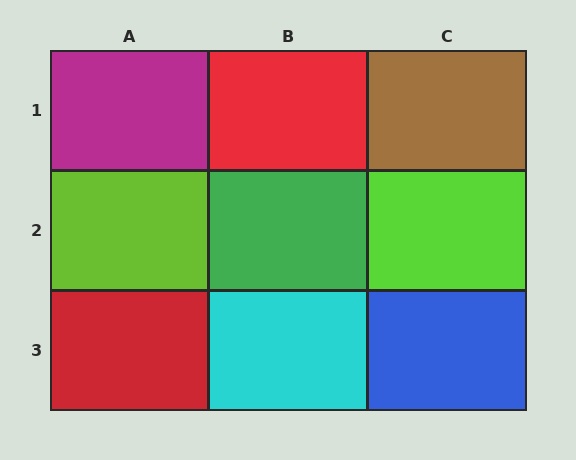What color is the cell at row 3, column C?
Blue.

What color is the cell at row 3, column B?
Cyan.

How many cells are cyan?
1 cell is cyan.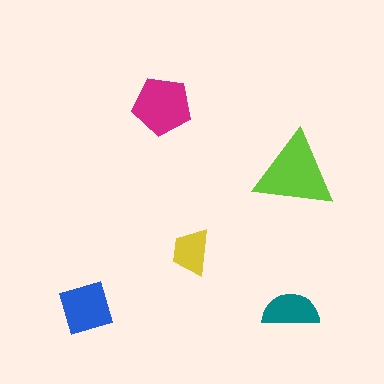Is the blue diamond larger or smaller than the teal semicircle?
Larger.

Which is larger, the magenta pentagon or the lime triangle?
The lime triangle.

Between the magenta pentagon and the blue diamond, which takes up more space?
The magenta pentagon.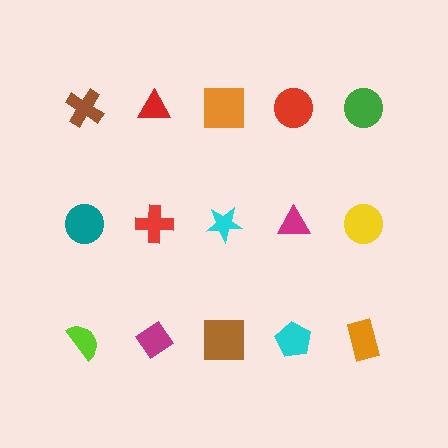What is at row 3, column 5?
An orange rectangle.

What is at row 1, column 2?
A red triangle.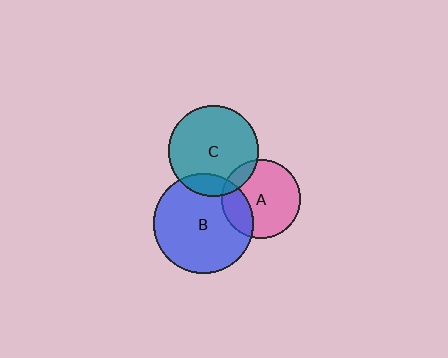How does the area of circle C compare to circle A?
Approximately 1.3 times.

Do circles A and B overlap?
Yes.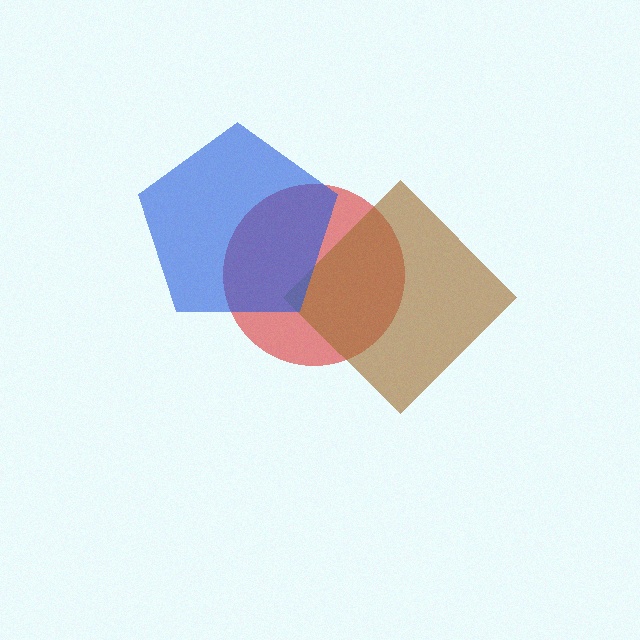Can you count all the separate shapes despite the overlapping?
Yes, there are 3 separate shapes.